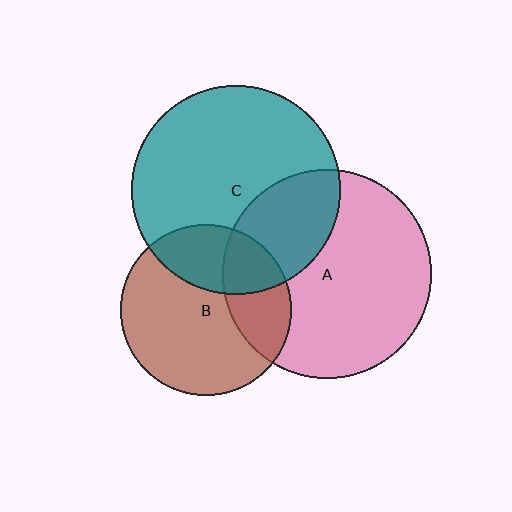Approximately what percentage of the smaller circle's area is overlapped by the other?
Approximately 25%.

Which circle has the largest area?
Circle A (pink).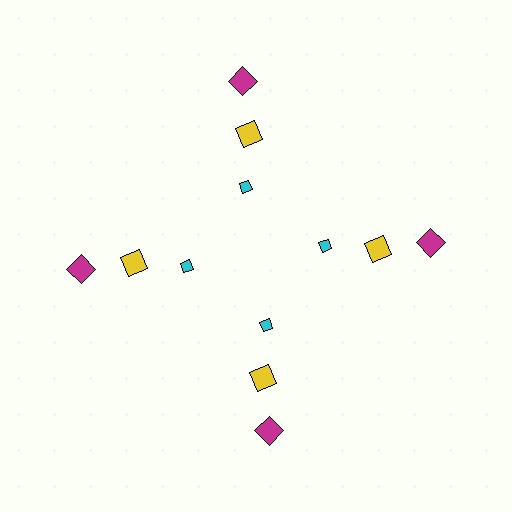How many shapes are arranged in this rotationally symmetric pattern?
There are 12 shapes, arranged in 4 groups of 3.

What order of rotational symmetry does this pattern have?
This pattern has 4-fold rotational symmetry.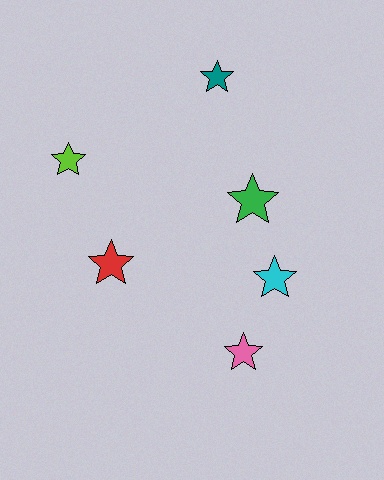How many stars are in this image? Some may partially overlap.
There are 6 stars.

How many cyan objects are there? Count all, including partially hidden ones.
There is 1 cyan object.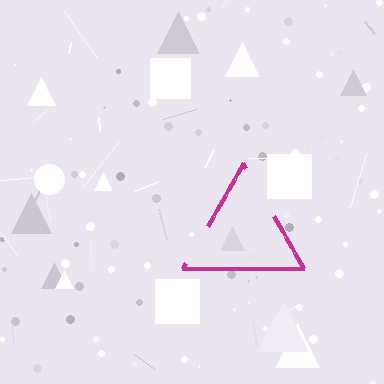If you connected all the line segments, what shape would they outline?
They would outline a triangle.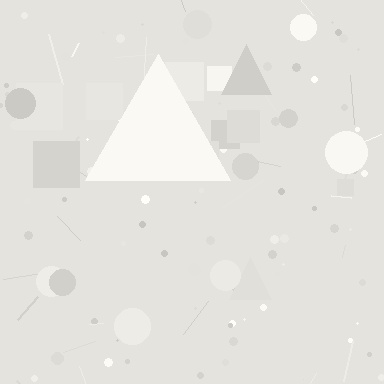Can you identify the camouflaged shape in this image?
The camouflaged shape is a triangle.